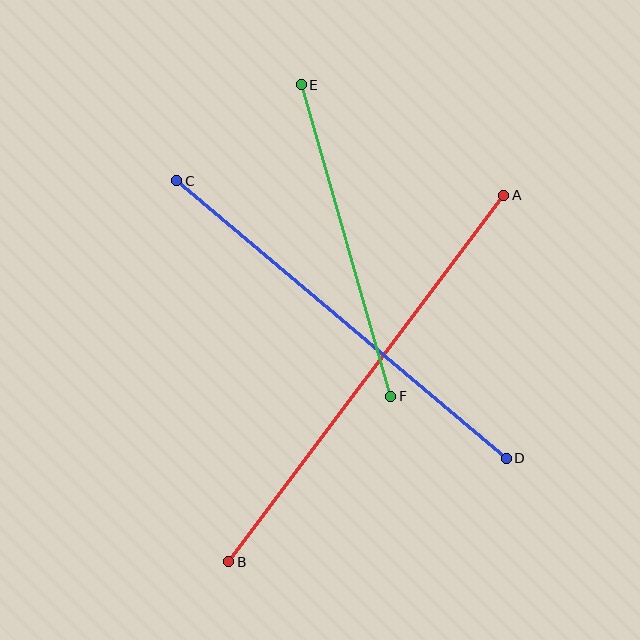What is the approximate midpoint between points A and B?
The midpoint is at approximately (366, 379) pixels.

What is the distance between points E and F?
The distance is approximately 324 pixels.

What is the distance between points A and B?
The distance is approximately 458 pixels.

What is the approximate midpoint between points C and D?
The midpoint is at approximately (342, 319) pixels.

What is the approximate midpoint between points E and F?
The midpoint is at approximately (346, 240) pixels.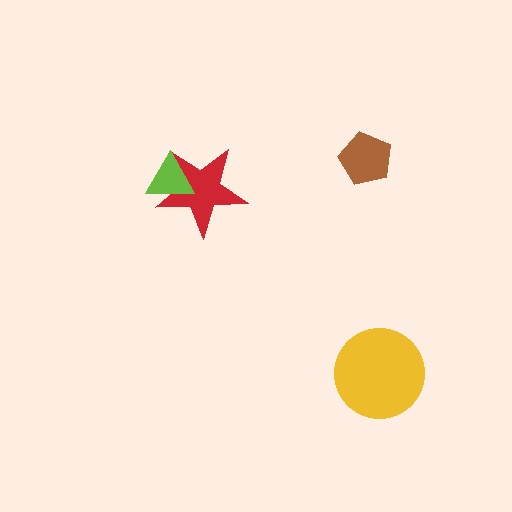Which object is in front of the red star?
The lime triangle is in front of the red star.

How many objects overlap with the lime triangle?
1 object overlaps with the lime triangle.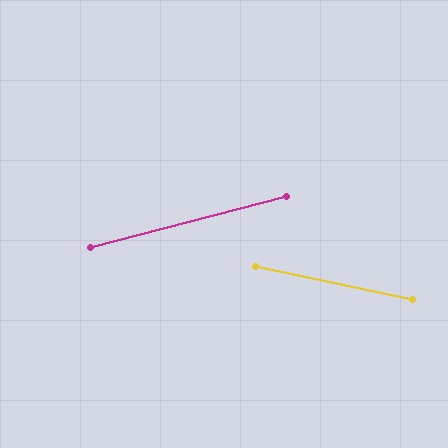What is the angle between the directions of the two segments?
Approximately 26 degrees.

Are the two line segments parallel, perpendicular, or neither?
Neither parallel nor perpendicular — they differ by about 26°.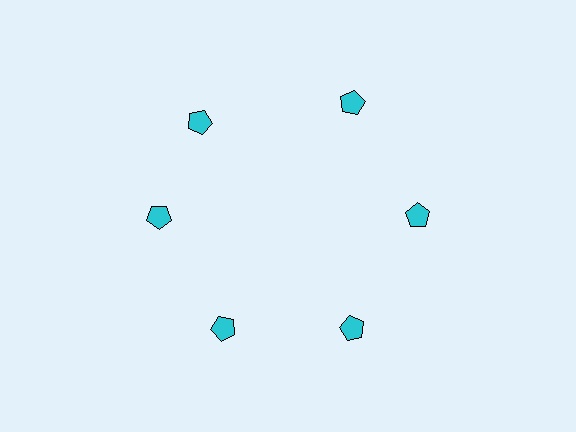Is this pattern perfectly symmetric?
No. The 6 cyan pentagons are arranged in a ring, but one element near the 11 o'clock position is rotated out of alignment along the ring, breaking the 6-fold rotational symmetry.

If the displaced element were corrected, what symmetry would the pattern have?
It would have 6-fold rotational symmetry — the pattern would map onto itself every 60 degrees.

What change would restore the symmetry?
The symmetry would be restored by rotating it back into even spacing with its neighbors so that all 6 pentagons sit at equal angles and equal distance from the center.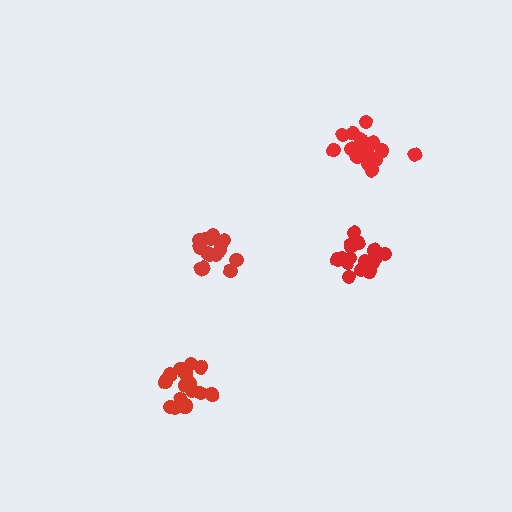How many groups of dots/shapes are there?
There are 4 groups.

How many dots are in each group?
Group 1: 16 dots, Group 2: 17 dots, Group 3: 17 dots, Group 4: 17 dots (67 total).